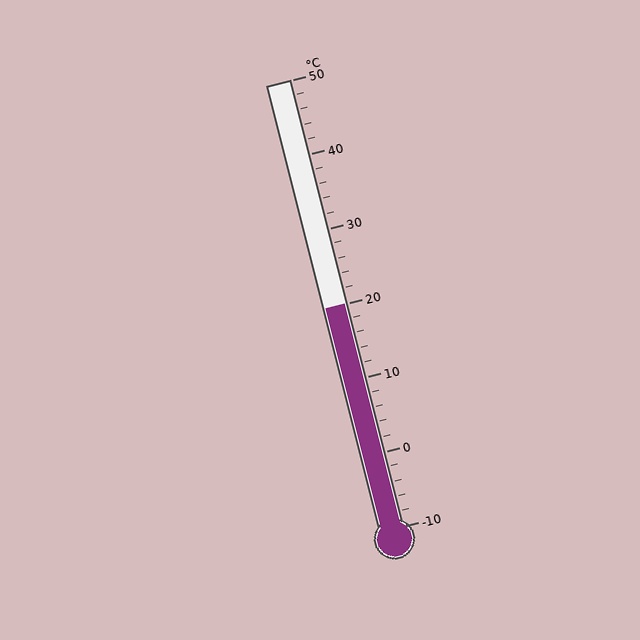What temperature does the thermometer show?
The thermometer shows approximately 20°C.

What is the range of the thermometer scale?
The thermometer scale ranges from -10°C to 50°C.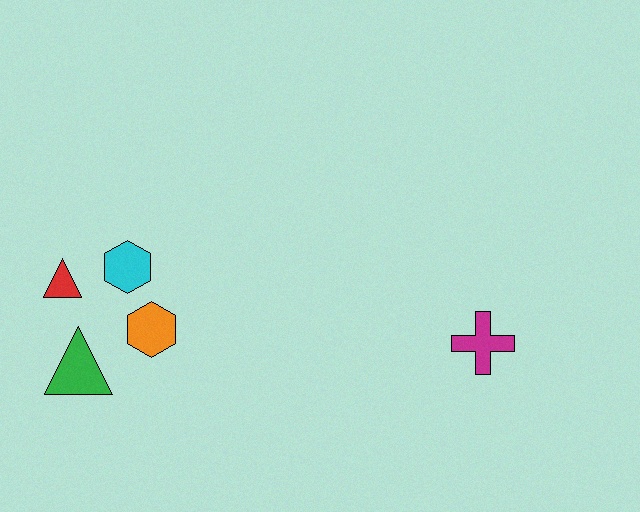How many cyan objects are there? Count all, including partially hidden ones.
There is 1 cyan object.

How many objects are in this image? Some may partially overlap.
There are 5 objects.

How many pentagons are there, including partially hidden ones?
There are no pentagons.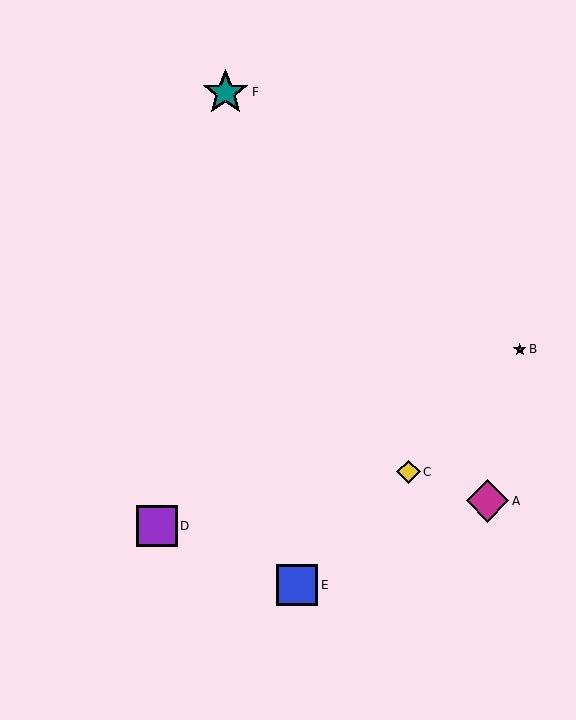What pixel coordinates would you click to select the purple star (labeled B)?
Click at (520, 349) to select the purple star B.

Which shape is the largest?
The teal star (labeled F) is the largest.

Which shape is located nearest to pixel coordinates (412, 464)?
The yellow diamond (labeled C) at (408, 472) is nearest to that location.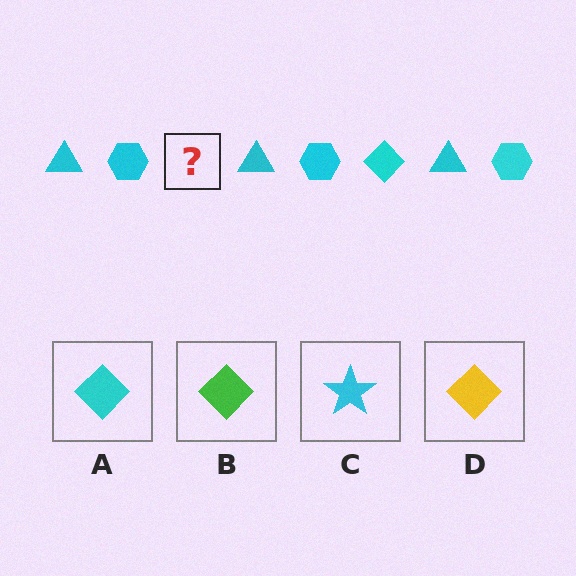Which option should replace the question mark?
Option A.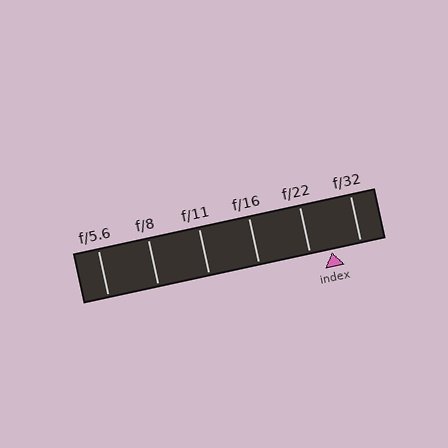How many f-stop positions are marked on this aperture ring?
There are 6 f-stop positions marked.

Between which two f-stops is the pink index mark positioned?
The index mark is between f/22 and f/32.